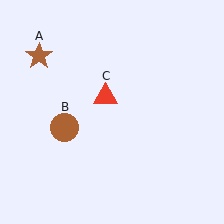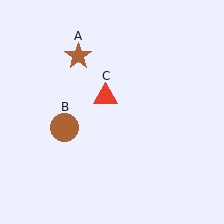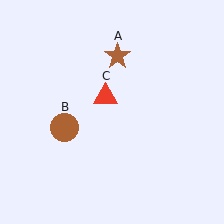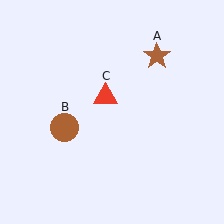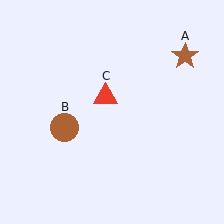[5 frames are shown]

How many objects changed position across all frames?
1 object changed position: brown star (object A).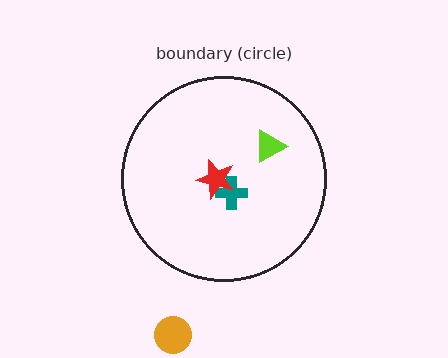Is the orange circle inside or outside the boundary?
Outside.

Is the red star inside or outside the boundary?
Inside.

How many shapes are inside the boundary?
3 inside, 1 outside.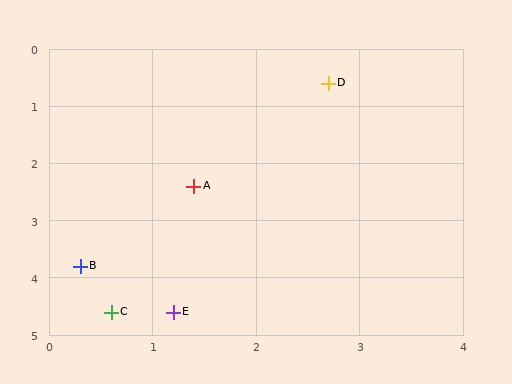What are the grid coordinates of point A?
Point A is at approximately (1.4, 2.4).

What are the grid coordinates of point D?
Point D is at approximately (2.7, 0.6).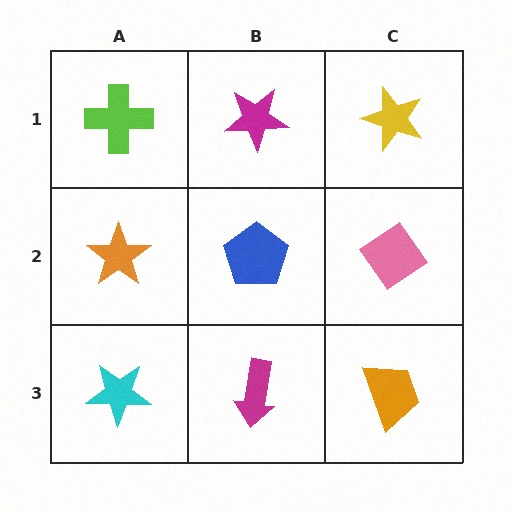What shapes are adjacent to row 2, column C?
A yellow star (row 1, column C), an orange trapezoid (row 3, column C), a blue pentagon (row 2, column B).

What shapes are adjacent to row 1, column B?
A blue pentagon (row 2, column B), a lime cross (row 1, column A), a yellow star (row 1, column C).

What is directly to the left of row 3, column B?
A cyan star.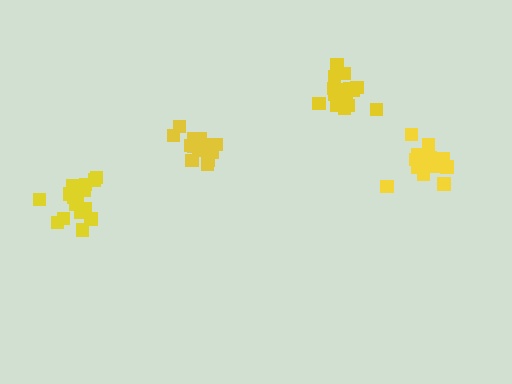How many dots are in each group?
Group 1: 18 dots, Group 2: 16 dots, Group 3: 17 dots, Group 4: 16 dots (67 total).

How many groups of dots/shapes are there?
There are 4 groups.